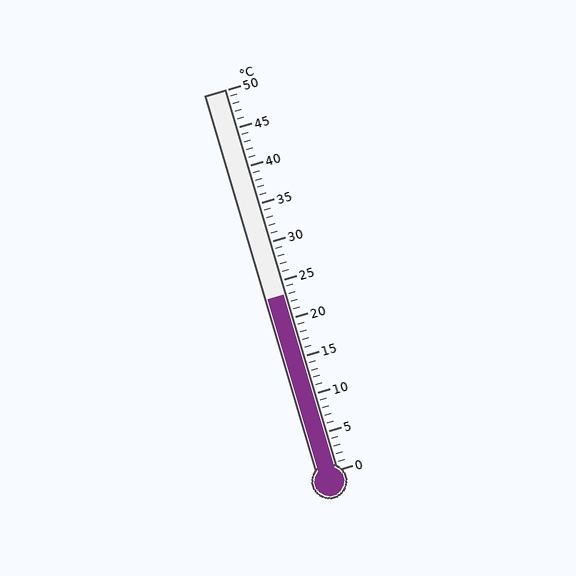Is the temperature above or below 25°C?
The temperature is below 25°C.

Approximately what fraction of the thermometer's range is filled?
The thermometer is filled to approximately 45% of its range.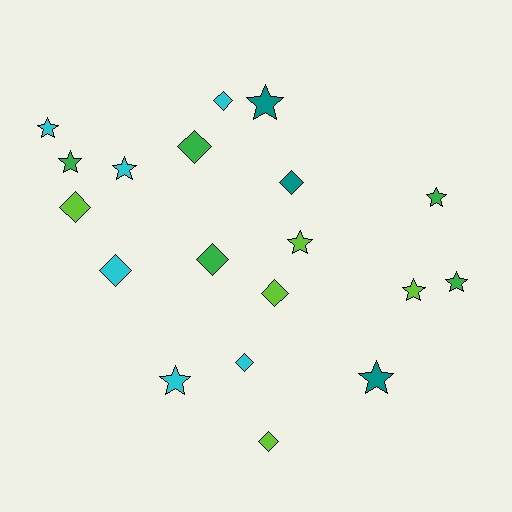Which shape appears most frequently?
Star, with 10 objects.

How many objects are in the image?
There are 19 objects.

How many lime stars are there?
There are 2 lime stars.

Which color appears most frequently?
Cyan, with 6 objects.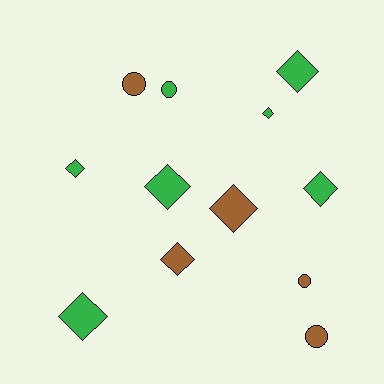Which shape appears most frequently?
Diamond, with 8 objects.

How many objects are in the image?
There are 12 objects.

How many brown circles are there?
There are 3 brown circles.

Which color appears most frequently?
Green, with 7 objects.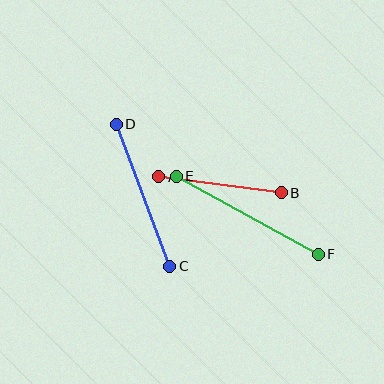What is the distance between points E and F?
The distance is approximately 162 pixels.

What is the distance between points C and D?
The distance is approximately 152 pixels.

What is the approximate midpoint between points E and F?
The midpoint is at approximately (247, 215) pixels.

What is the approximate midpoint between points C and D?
The midpoint is at approximately (143, 195) pixels.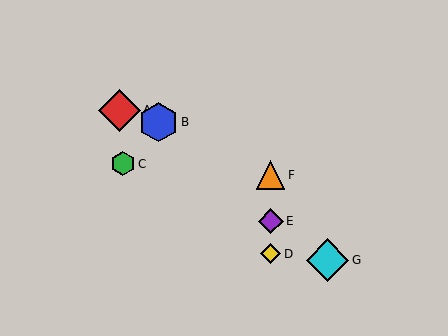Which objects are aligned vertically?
Objects D, E, F are aligned vertically.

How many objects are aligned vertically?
3 objects (D, E, F) are aligned vertically.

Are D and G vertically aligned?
No, D is at x≈271 and G is at x≈328.